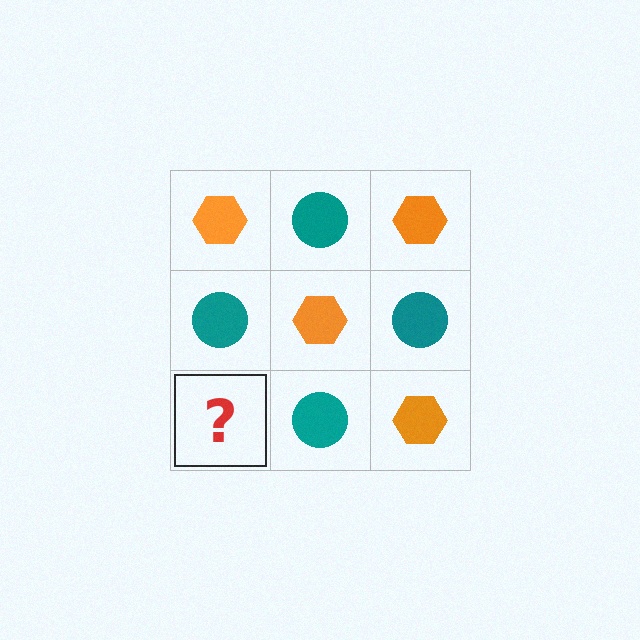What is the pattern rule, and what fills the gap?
The rule is that it alternates orange hexagon and teal circle in a checkerboard pattern. The gap should be filled with an orange hexagon.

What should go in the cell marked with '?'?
The missing cell should contain an orange hexagon.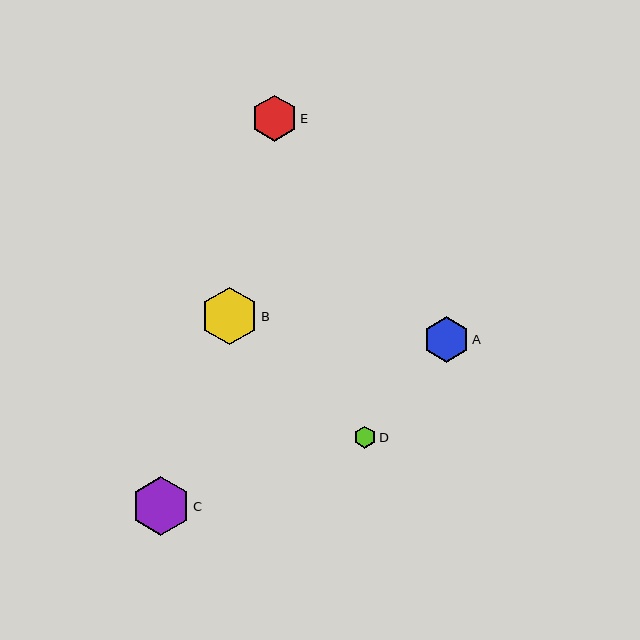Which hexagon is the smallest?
Hexagon D is the smallest with a size of approximately 22 pixels.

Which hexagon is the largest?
Hexagon C is the largest with a size of approximately 59 pixels.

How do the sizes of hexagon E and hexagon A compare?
Hexagon E and hexagon A are approximately the same size.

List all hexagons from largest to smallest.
From largest to smallest: C, B, E, A, D.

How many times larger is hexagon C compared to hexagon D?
Hexagon C is approximately 2.7 times the size of hexagon D.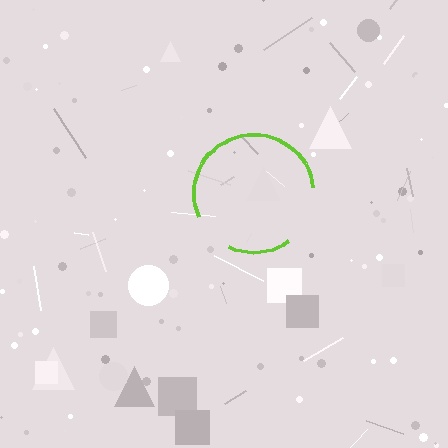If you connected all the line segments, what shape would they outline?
They would outline a circle.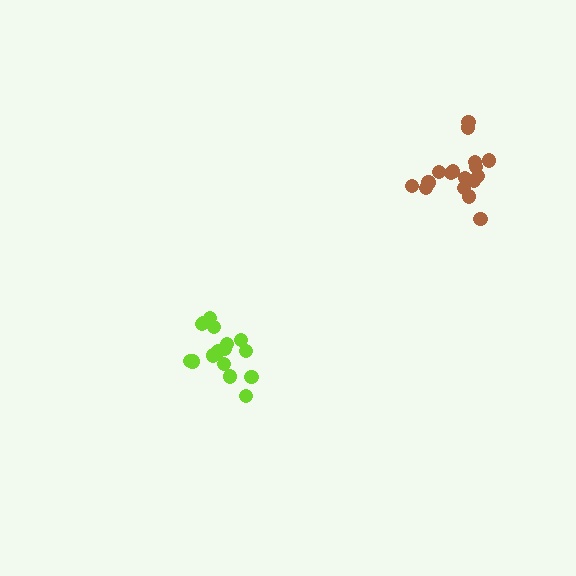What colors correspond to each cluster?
The clusters are colored: brown, lime.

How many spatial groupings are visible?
There are 2 spatial groupings.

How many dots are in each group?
Group 1: 17 dots, Group 2: 16 dots (33 total).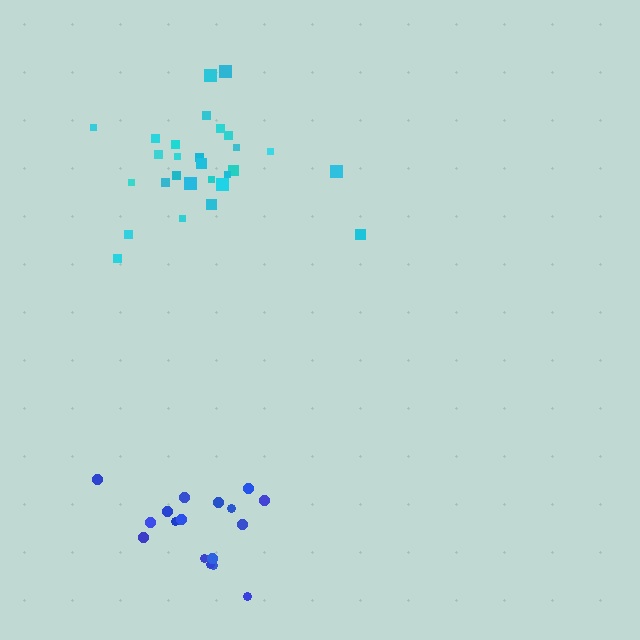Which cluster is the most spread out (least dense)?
Blue.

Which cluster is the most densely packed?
Cyan.